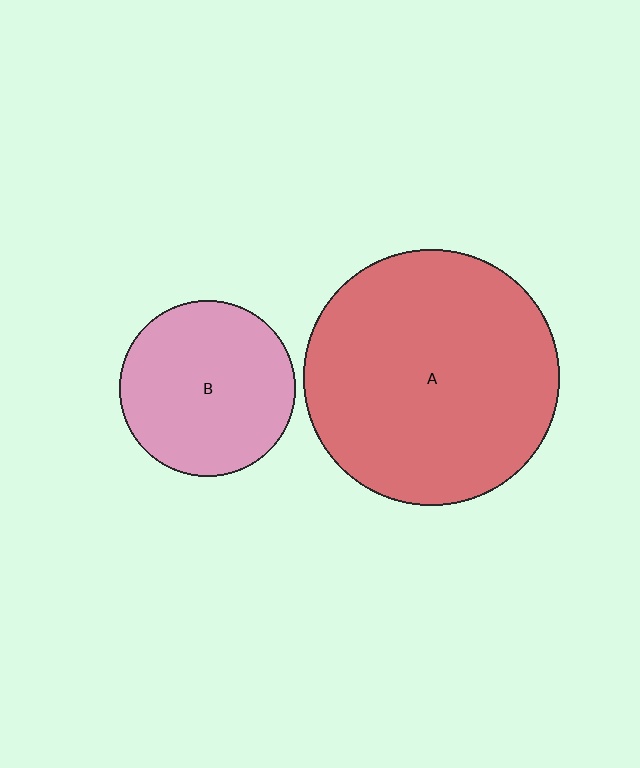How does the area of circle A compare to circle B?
Approximately 2.1 times.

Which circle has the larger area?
Circle A (red).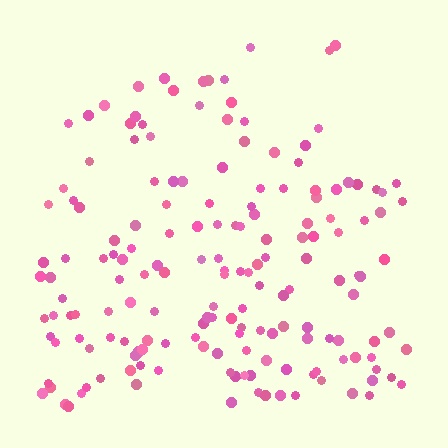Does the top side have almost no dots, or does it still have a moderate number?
Still a moderate number, just noticeably fewer than the bottom.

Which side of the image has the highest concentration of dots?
The bottom.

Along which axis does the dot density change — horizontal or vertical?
Vertical.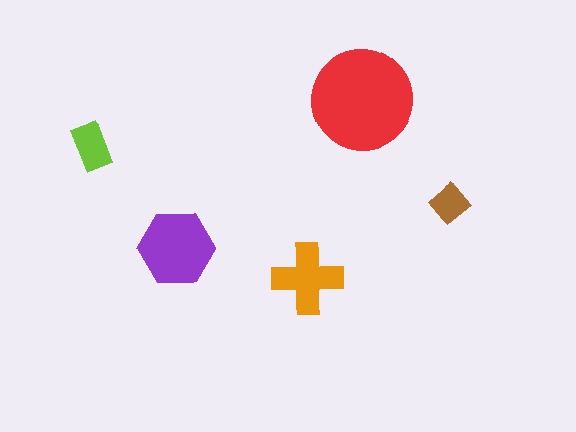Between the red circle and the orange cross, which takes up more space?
The red circle.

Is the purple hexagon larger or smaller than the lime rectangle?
Larger.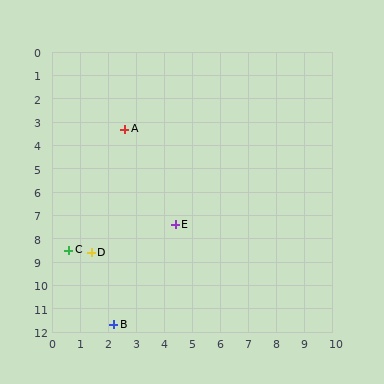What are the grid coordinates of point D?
Point D is at approximately (1.4, 8.6).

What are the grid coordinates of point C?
Point C is at approximately (0.6, 8.5).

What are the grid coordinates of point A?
Point A is at approximately (2.6, 3.3).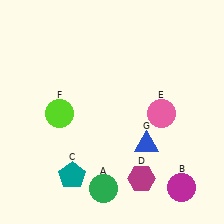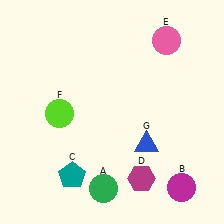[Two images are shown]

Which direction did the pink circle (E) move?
The pink circle (E) moved up.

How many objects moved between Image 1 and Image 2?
1 object moved between the two images.